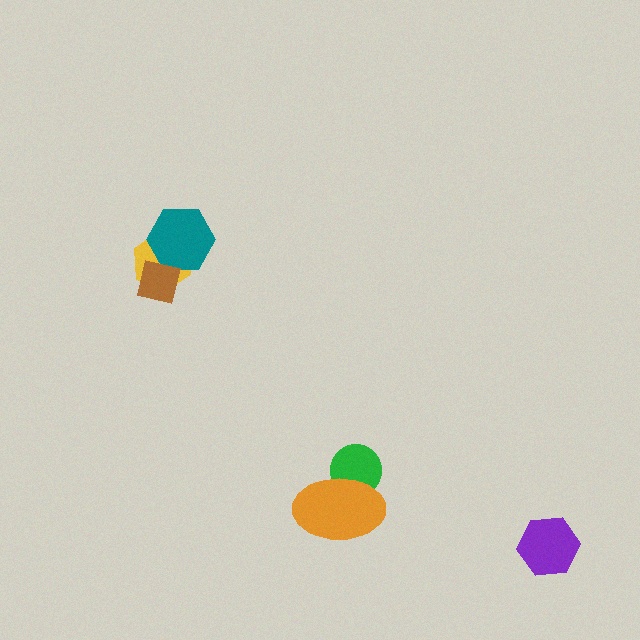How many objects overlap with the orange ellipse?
1 object overlaps with the orange ellipse.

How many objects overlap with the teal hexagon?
2 objects overlap with the teal hexagon.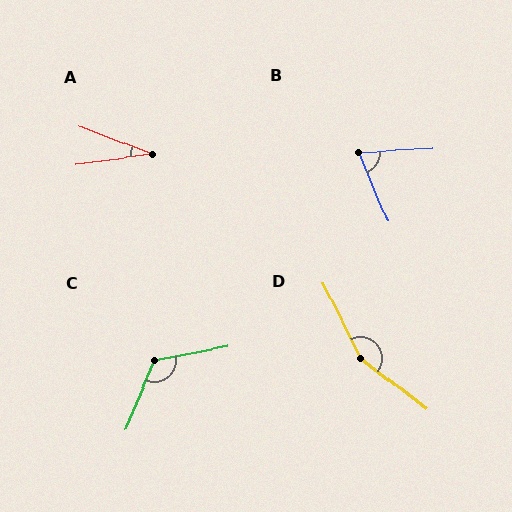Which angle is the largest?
D, at approximately 154 degrees.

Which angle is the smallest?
A, at approximately 28 degrees.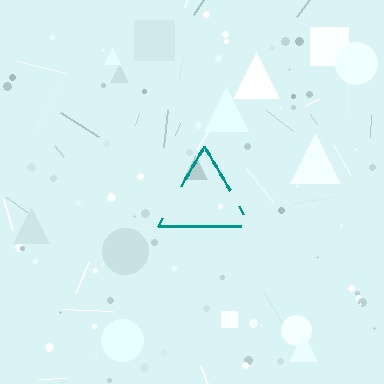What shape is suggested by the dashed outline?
The dashed outline suggests a triangle.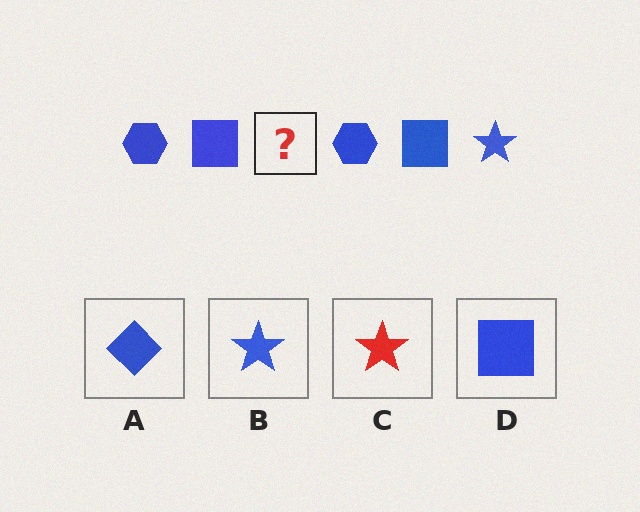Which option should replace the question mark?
Option B.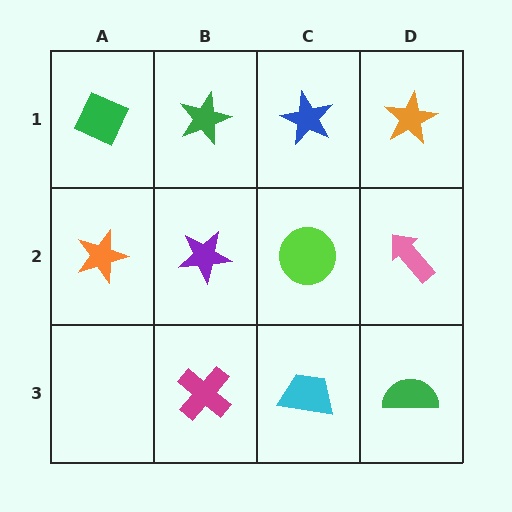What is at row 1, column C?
A blue star.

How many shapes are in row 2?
4 shapes.